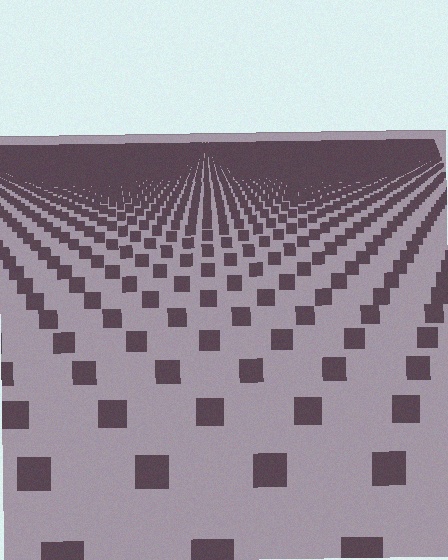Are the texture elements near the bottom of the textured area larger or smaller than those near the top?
Larger. Near the bottom, elements are closer to the viewer and appear at a bigger on-screen size.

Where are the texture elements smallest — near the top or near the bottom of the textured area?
Near the top.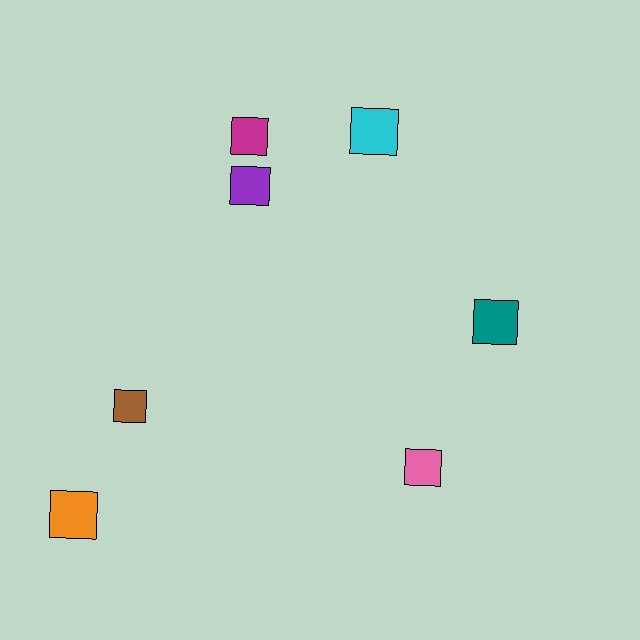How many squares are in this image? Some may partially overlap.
There are 7 squares.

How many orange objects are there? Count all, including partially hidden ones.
There is 1 orange object.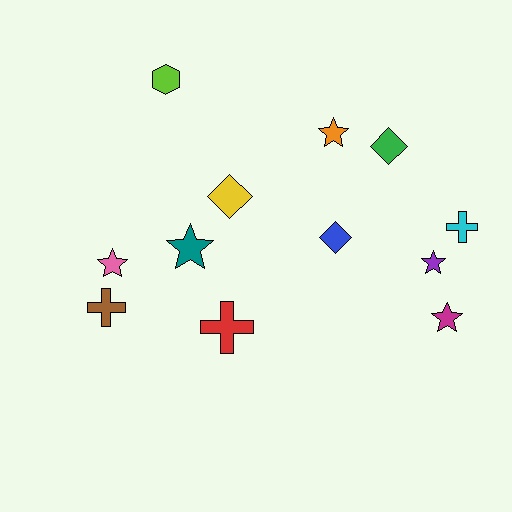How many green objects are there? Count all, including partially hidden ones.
There is 1 green object.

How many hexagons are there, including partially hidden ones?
There is 1 hexagon.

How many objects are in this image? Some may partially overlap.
There are 12 objects.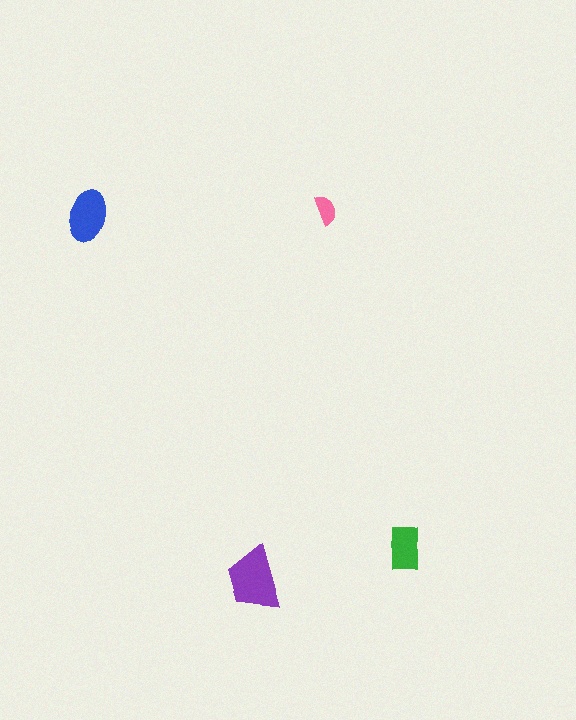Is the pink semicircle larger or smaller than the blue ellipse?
Smaller.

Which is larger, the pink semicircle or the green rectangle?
The green rectangle.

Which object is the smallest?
The pink semicircle.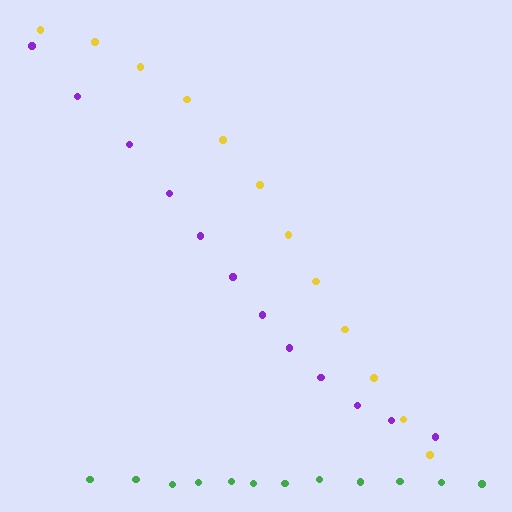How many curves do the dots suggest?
There are 3 distinct paths.